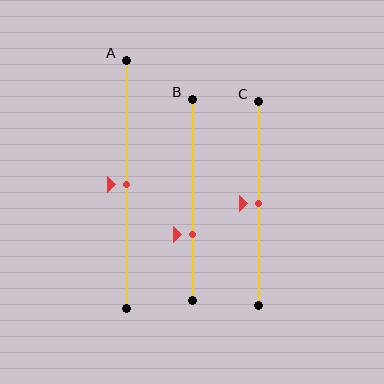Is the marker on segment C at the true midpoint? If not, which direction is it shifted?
Yes, the marker on segment C is at the true midpoint.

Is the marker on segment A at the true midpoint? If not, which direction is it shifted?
Yes, the marker on segment A is at the true midpoint.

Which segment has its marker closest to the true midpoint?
Segment A has its marker closest to the true midpoint.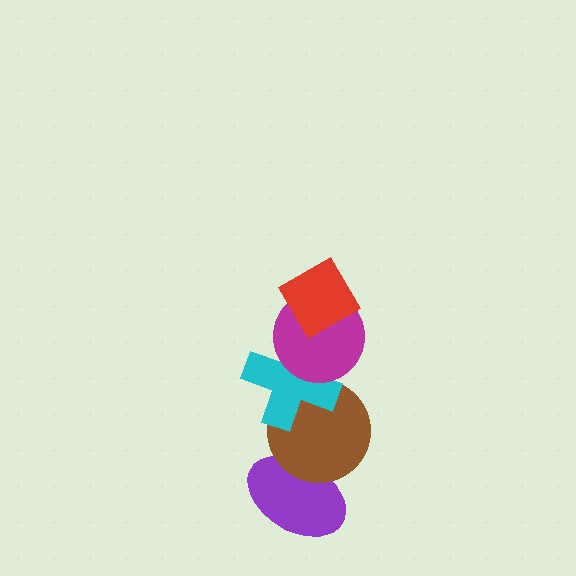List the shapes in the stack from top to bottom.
From top to bottom: the red diamond, the magenta circle, the cyan cross, the brown circle, the purple ellipse.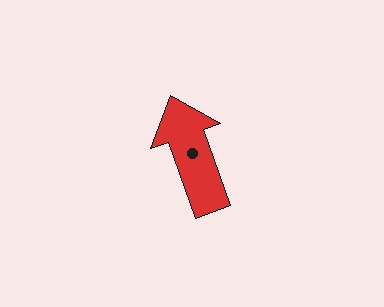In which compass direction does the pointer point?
North.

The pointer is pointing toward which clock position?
Roughly 11 o'clock.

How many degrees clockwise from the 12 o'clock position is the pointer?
Approximately 340 degrees.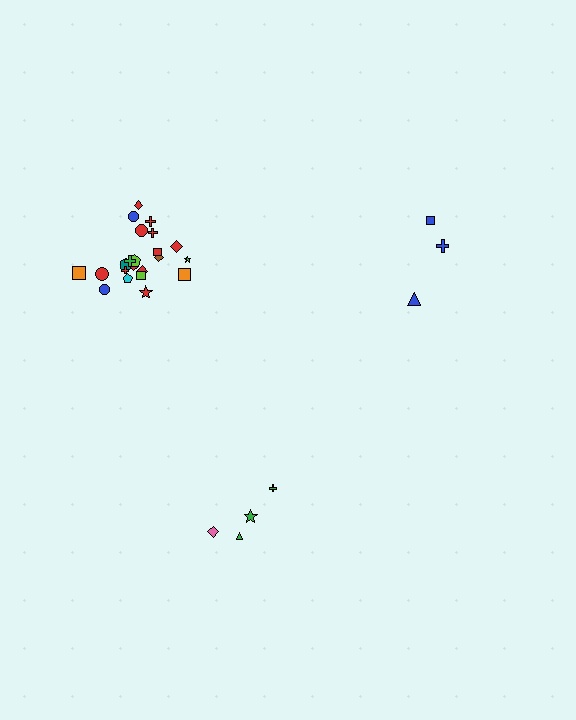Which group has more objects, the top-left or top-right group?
The top-left group.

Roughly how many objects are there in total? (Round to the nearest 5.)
Roughly 30 objects in total.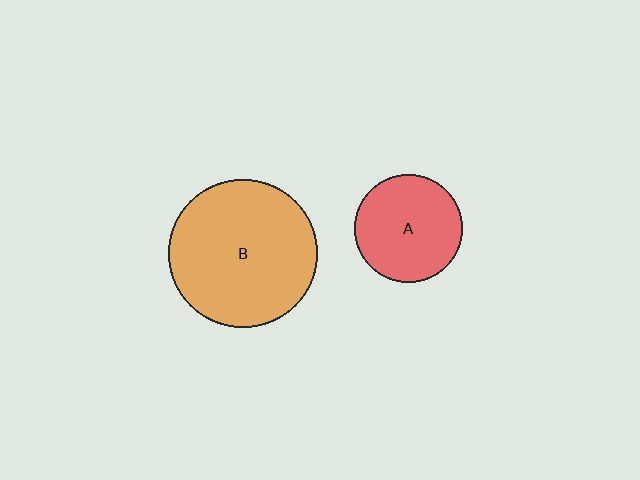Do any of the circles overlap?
No, none of the circles overlap.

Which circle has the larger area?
Circle B (orange).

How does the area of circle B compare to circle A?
Approximately 1.9 times.